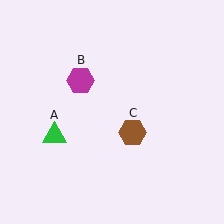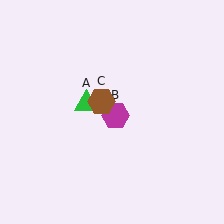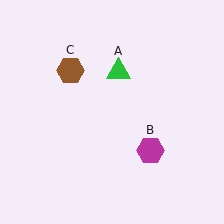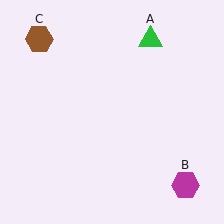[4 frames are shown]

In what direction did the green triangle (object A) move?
The green triangle (object A) moved up and to the right.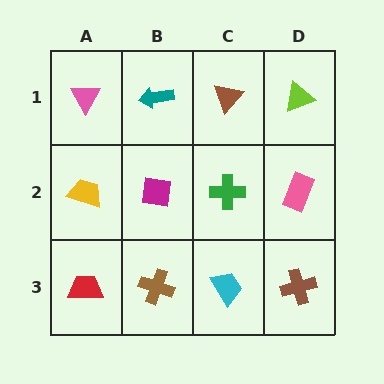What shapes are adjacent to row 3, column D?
A pink rectangle (row 2, column D), a cyan trapezoid (row 3, column C).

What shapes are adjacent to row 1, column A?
A yellow trapezoid (row 2, column A), a teal arrow (row 1, column B).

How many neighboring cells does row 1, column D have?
2.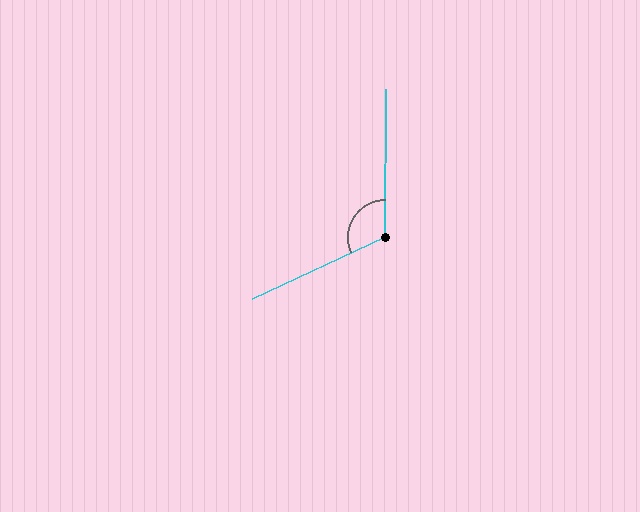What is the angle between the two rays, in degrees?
Approximately 115 degrees.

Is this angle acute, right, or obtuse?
It is obtuse.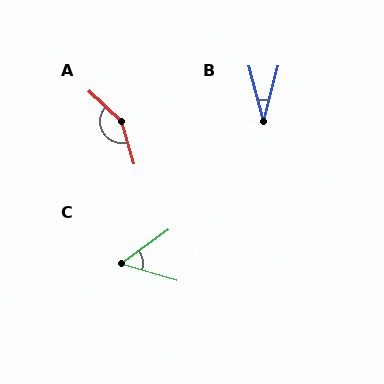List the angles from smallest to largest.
B (29°), C (53°), A (150°).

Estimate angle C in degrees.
Approximately 53 degrees.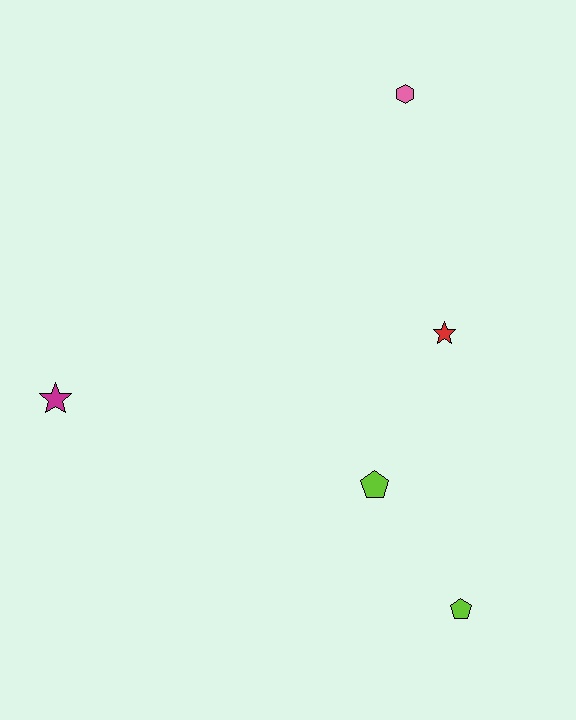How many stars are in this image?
There are 2 stars.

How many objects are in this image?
There are 5 objects.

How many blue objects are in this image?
There are no blue objects.